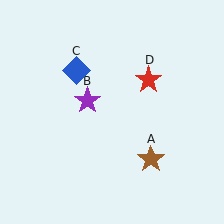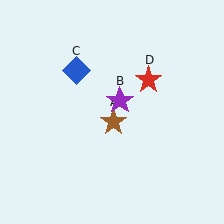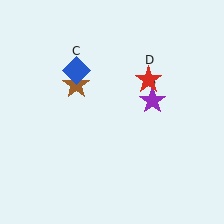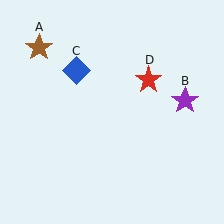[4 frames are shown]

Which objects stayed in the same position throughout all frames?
Blue diamond (object C) and red star (object D) remained stationary.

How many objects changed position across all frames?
2 objects changed position: brown star (object A), purple star (object B).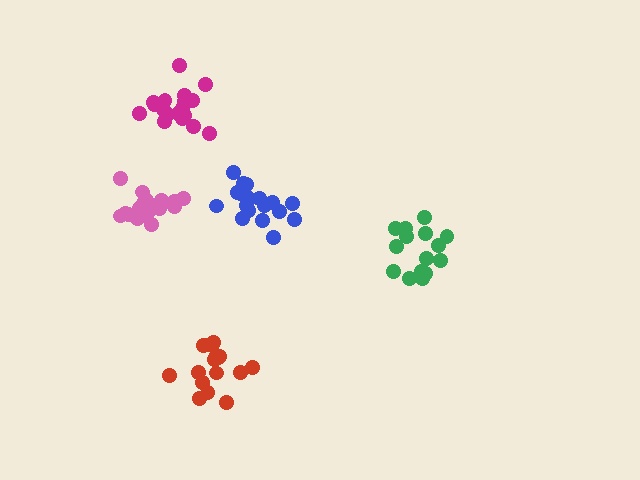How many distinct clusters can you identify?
There are 5 distinct clusters.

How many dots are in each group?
Group 1: 18 dots, Group 2: 15 dots, Group 3: 16 dots, Group 4: 18 dots, Group 5: 20 dots (87 total).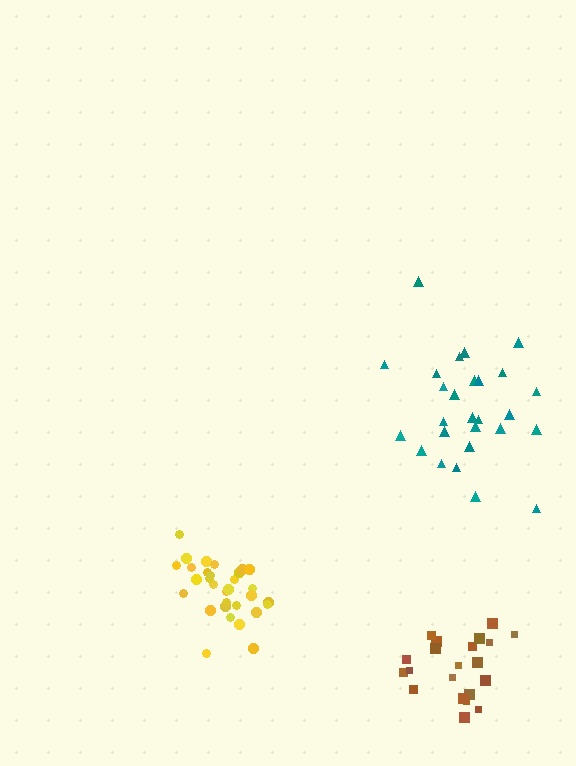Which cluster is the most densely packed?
Yellow.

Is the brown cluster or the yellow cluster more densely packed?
Yellow.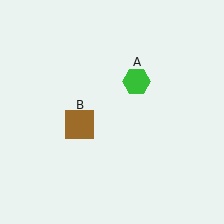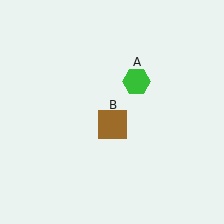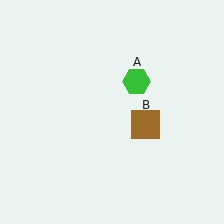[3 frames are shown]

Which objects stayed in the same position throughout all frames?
Green hexagon (object A) remained stationary.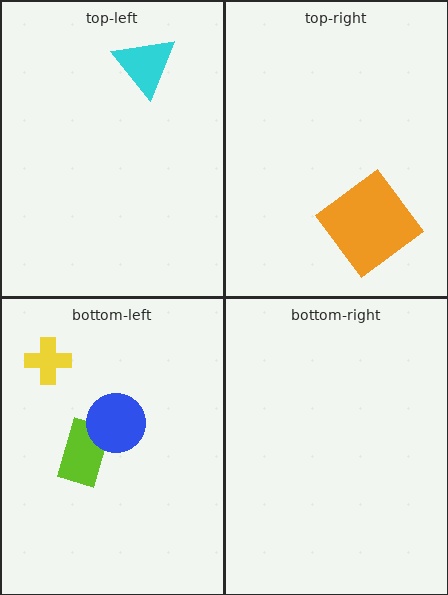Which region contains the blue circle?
The bottom-left region.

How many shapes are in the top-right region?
1.